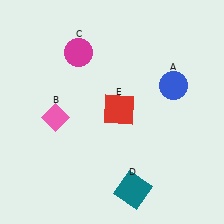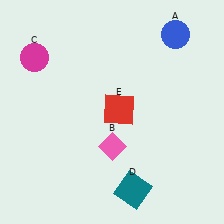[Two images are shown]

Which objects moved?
The objects that moved are: the blue circle (A), the pink diamond (B), the magenta circle (C).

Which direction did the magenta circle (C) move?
The magenta circle (C) moved left.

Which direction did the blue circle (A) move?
The blue circle (A) moved up.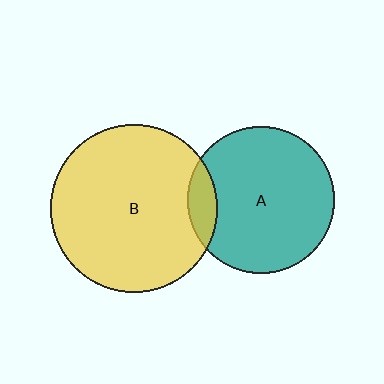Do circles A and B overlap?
Yes.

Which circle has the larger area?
Circle B (yellow).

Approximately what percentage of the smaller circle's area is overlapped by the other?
Approximately 10%.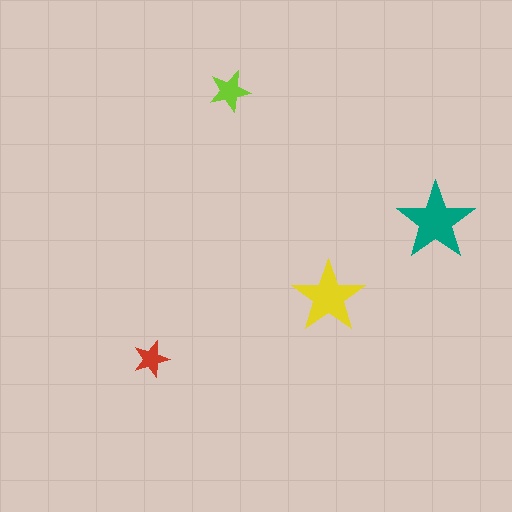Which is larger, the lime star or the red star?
The lime one.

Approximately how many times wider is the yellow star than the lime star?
About 1.5 times wider.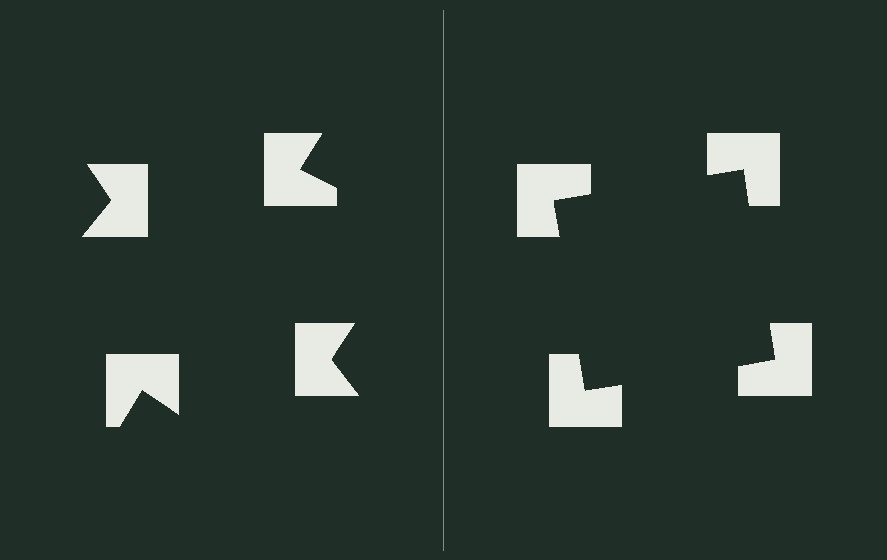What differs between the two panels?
The notched squares are positioned identically on both sides; only the wedge orientations differ. On the right they align to a square; on the left they are misaligned.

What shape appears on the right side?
An illusory square.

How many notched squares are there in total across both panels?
8 — 4 on each side.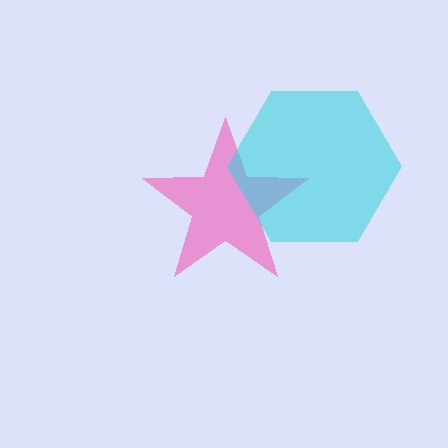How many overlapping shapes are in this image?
There are 2 overlapping shapes in the image.